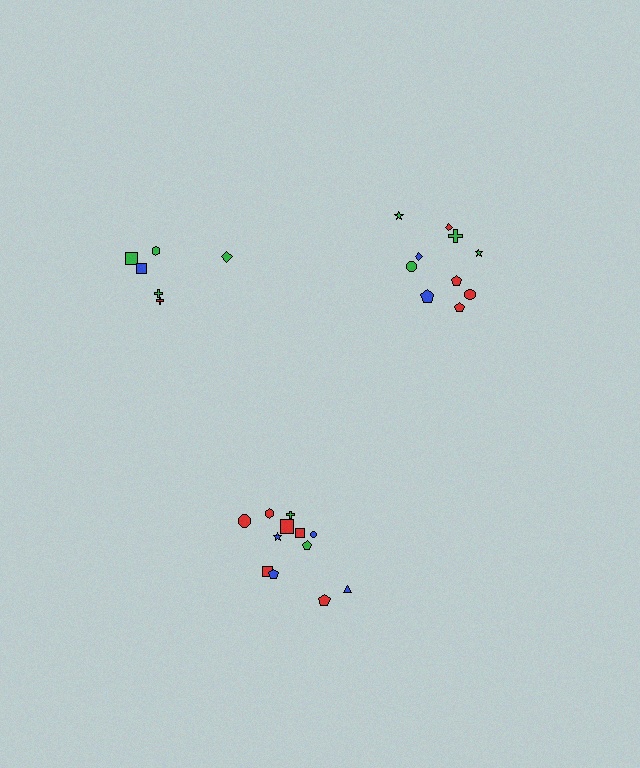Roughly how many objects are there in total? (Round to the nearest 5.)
Roughly 30 objects in total.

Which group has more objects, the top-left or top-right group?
The top-right group.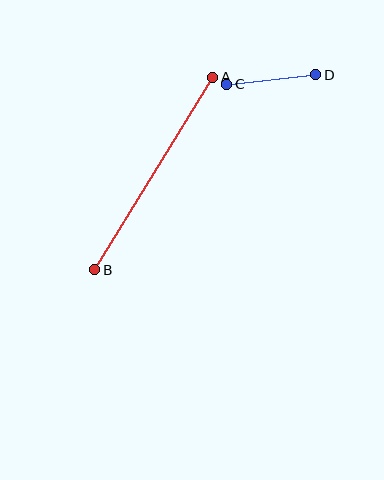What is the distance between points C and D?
The distance is approximately 89 pixels.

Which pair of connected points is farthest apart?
Points A and B are farthest apart.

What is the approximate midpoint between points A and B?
The midpoint is at approximately (154, 173) pixels.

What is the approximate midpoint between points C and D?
The midpoint is at approximately (271, 80) pixels.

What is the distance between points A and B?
The distance is approximately 226 pixels.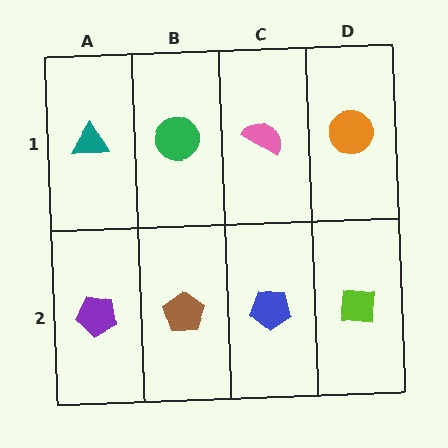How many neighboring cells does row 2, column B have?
3.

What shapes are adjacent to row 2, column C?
A pink semicircle (row 1, column C), a brown pentagon (row 2, column B), a lime square (row 2, column D).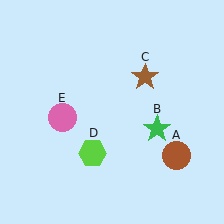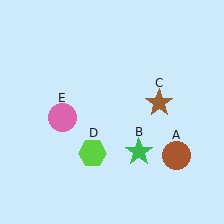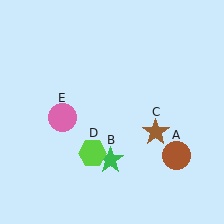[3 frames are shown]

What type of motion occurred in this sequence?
The green star (object B), brown star (object C) rotated clockwise around the center of the scene.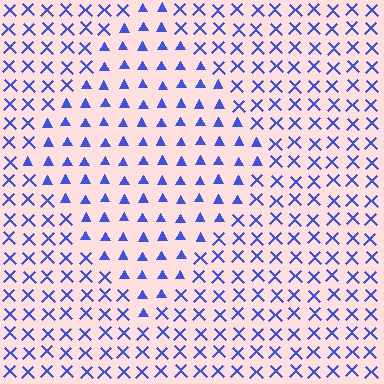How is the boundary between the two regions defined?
The boundary is defined by a change in element shape: triangles inside vs. X marks outside. All elements share the same color and spacing.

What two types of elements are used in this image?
The image uses triangles inside the diamond region and X marks outside it.